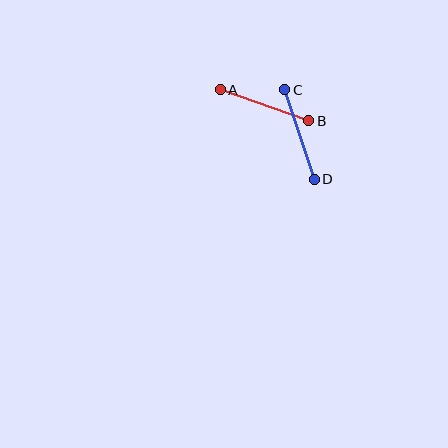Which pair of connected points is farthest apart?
Points C and D are farthest apart.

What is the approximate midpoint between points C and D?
The midpoint is at approximately (299, 135) pixels.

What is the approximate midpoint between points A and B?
The midpoint is at approximately (265, 105) pixels.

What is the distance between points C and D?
The distance is approximately 94 pixels.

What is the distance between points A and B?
The distance is approximately 94 pixels.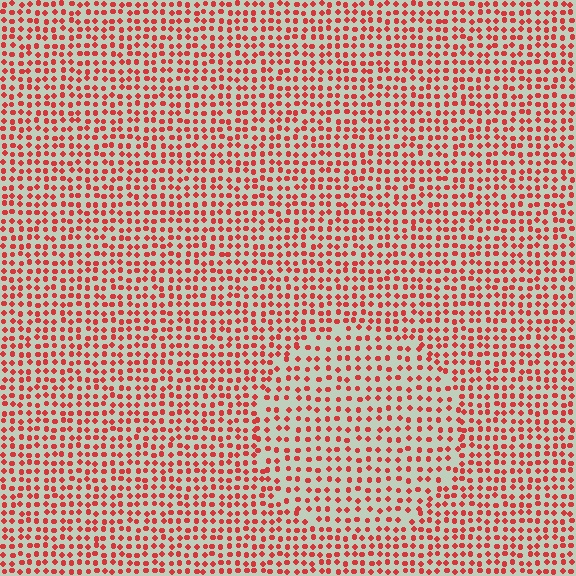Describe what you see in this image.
The image contains small red elements arranged at two different densities. A circle-shaped region is visible where the elements are less densely packed than the surrounding area.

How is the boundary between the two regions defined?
The boundary is defined by a change in element density (approximately 1.5x ratio). All elements are the same color, size, and shape.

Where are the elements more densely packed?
The elements are more densely packed outside the circle boundary.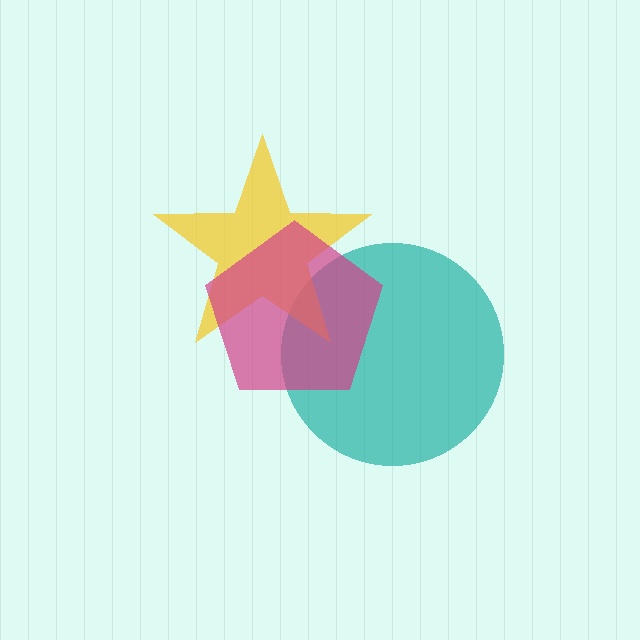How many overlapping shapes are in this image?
There are 3 overlapping shapes in the image.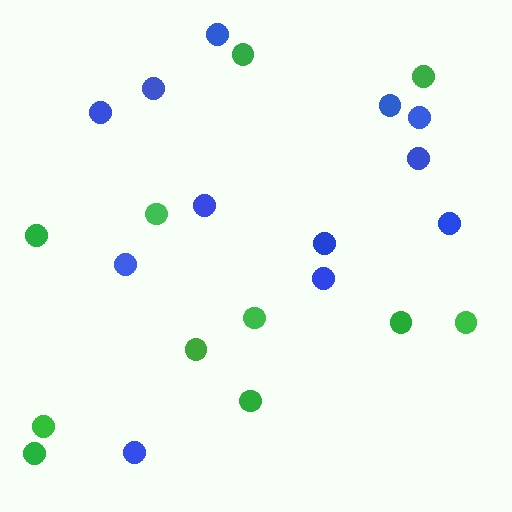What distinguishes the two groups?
There are 2 groups: one group of green circles (11) and one group of blue circles (12).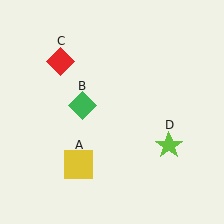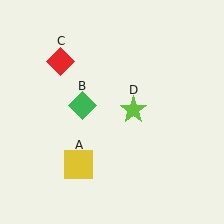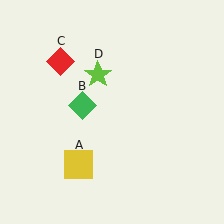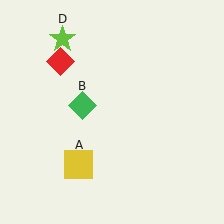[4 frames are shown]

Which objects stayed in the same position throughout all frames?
Yellow square (object A) and green diamond (object B) and red diamond (object C) remained stationary.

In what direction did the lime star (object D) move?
The lime star (object D) moved up and to the left.